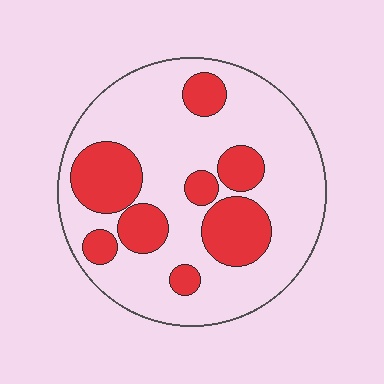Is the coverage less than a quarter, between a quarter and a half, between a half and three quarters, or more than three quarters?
Between a quarter and a half.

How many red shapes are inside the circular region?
8.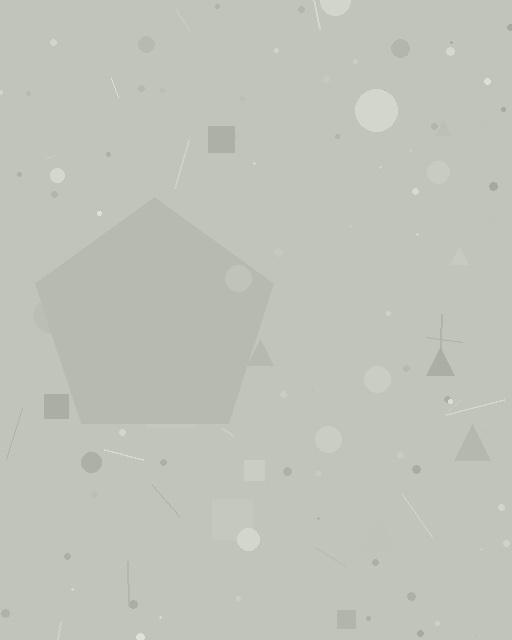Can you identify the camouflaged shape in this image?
The camouflaged shape is a pentagon.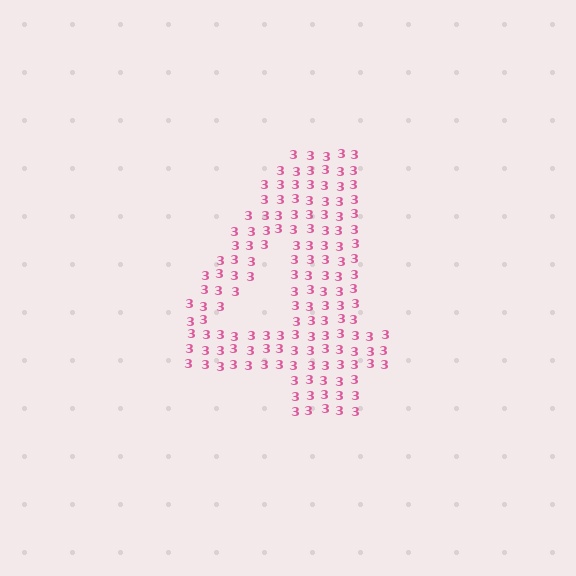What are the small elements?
The small elements are digit 3's.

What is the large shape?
The large shape is the digit 4.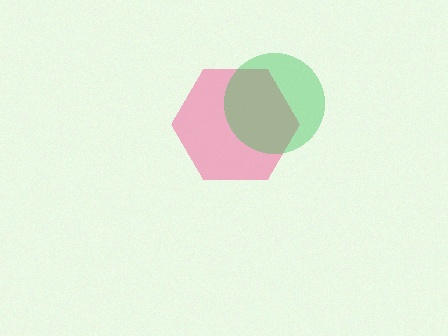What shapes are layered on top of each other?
The layered shapes are: a pink hexagon, a green circle.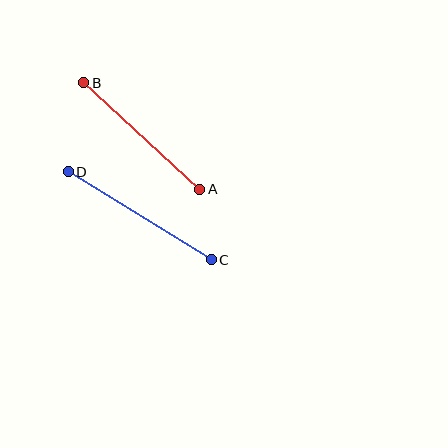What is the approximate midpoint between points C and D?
The midpoint is at approximately (140, 216) pixels.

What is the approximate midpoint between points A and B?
The midpoint is at approximately (142, 136) pixels.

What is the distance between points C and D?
The distance is approximately 168 pixels.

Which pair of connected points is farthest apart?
Points C and D are farthest apart.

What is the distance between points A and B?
The distance is approximately 157 pixels.